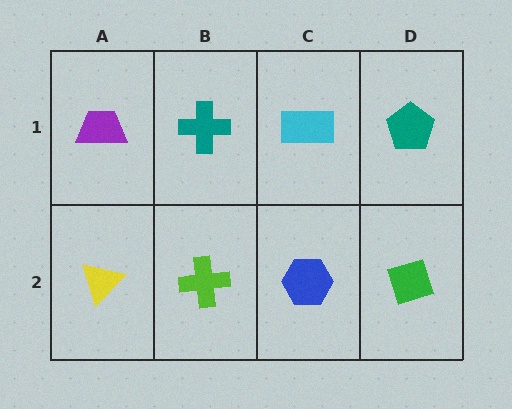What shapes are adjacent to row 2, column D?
A teal pentagon (row 1, column D), a blue hexagon (row 2, column C).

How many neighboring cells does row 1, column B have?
3.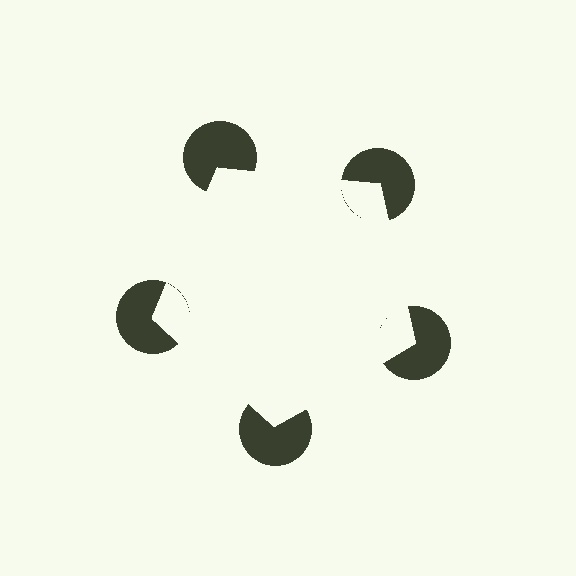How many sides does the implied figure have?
5 sides.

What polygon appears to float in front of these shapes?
An illusory pentagon — its edges are inferred from the aligned wedge cuts in the pac-man discs, not physically drawn.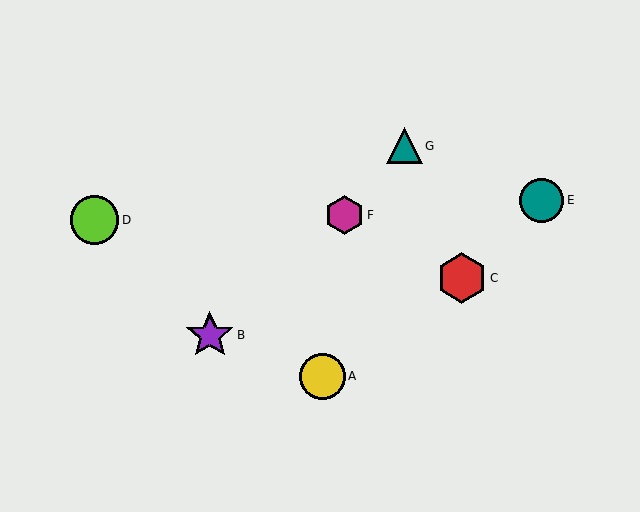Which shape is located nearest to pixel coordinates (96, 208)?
The lime circle (labeled D) at (95, 220) is nearest to that location.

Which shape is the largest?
The red hexagon (labeled C) is the largest.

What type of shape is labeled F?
Shape F is a magenta hexagon.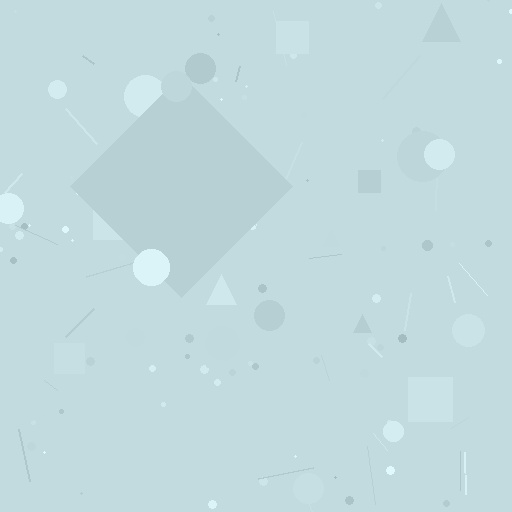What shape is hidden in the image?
A diamond is hidden in the image.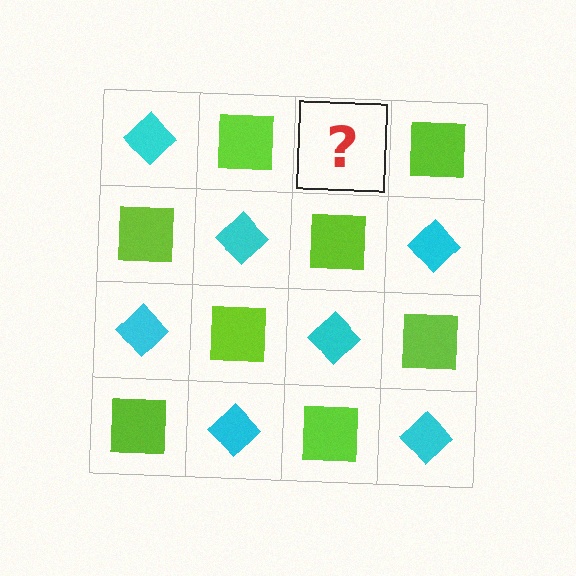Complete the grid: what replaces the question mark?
The question mark should be replaced with a cyan diamond.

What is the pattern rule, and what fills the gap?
The rule is that it alternates cyan diamond and lime square in a checkerboard pattern. The gap should be filled with a cyan diamond.